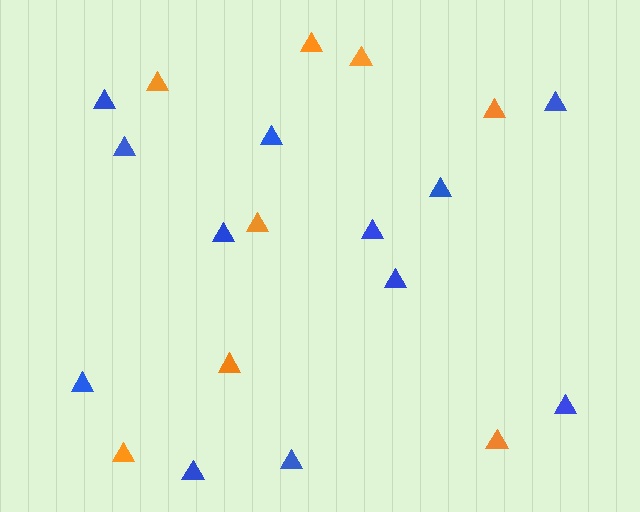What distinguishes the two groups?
There are 2 groups: one group of blue triangles (12) and one group of orange triangles (8).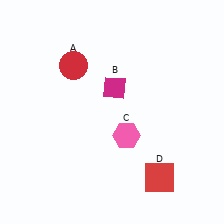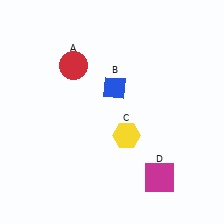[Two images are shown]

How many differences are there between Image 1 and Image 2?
There are 3 differences between the two images.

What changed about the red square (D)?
In Image 1, D is red. In Image 2, it changed to magenta.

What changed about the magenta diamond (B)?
In Image 1, B is magenta. In Image 2, it changed to blue.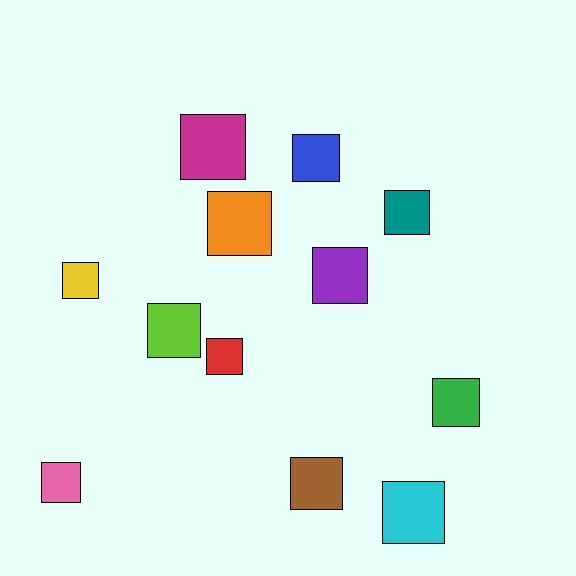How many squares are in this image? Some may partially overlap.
There are 12 squares.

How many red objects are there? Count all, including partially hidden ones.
There is 1 red object.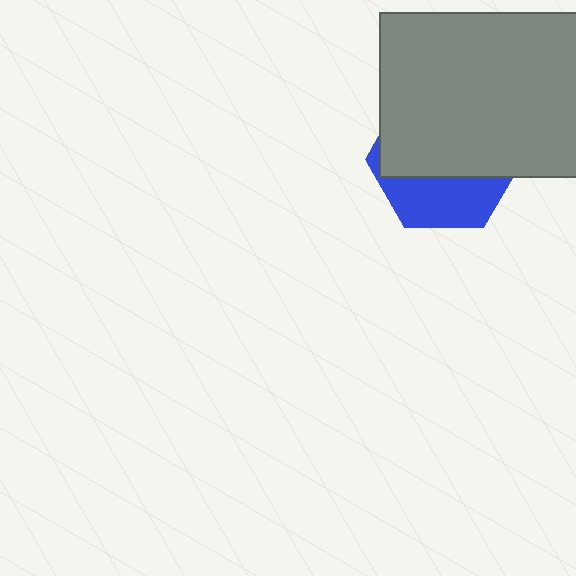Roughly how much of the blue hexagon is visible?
A small part of it is visible (roughly 35%).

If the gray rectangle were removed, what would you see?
You would see the complete blue hexagon.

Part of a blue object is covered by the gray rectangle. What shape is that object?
It is a hexagon.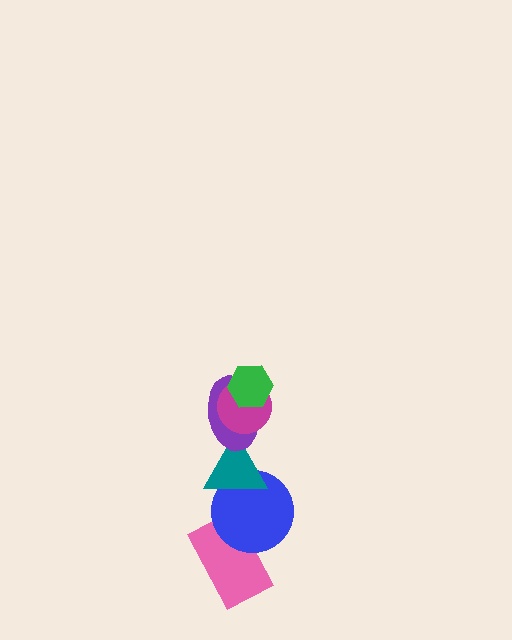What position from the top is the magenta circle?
The magenta circle is 2nd from the top.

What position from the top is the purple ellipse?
The purple ellipse is 3rd from the top.